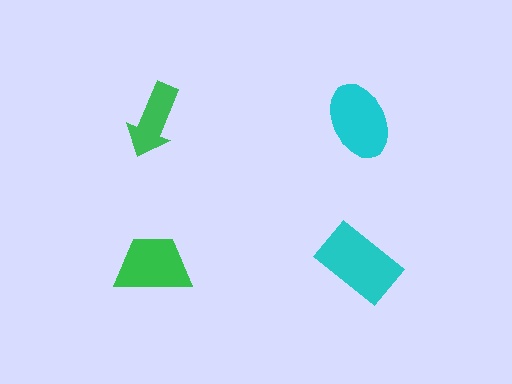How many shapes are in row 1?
2 shapes.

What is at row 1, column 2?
A cyan ellipse.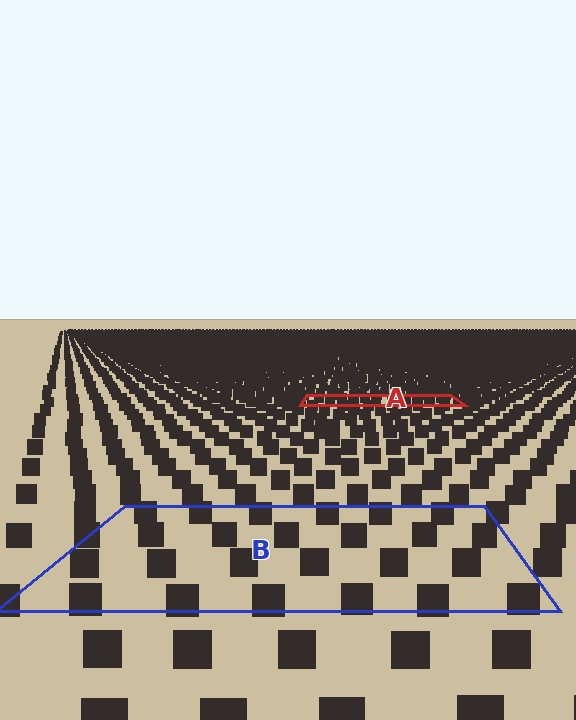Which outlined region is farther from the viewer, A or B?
Region A is farther from the viewer — the texture elements inside it appear smaller and more densely packed.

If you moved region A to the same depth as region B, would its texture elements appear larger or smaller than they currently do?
They would appear larger. At a closer depth, the same texture elements are projected at a bigger on-screen size.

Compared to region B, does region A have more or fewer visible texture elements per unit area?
Region A has more texture elements per unit area — they are packed more densely because it is farther away.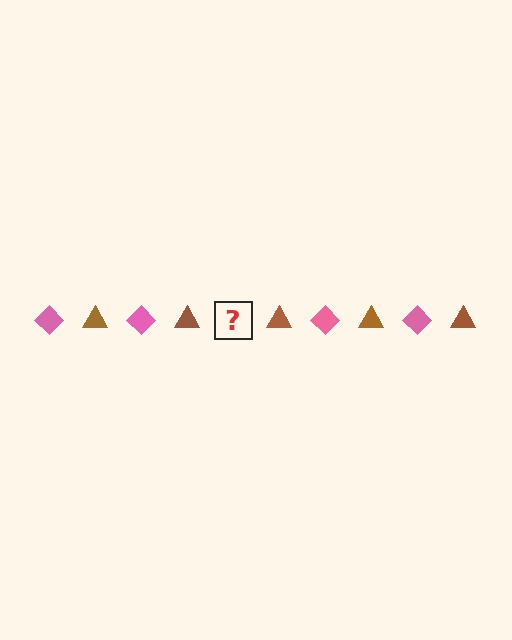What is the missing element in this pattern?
The missing element is a pink diamond.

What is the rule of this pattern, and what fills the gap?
The rule is that the pattern alternates between pink diamond and brown triangle. The gap should be filled with a pink diamond.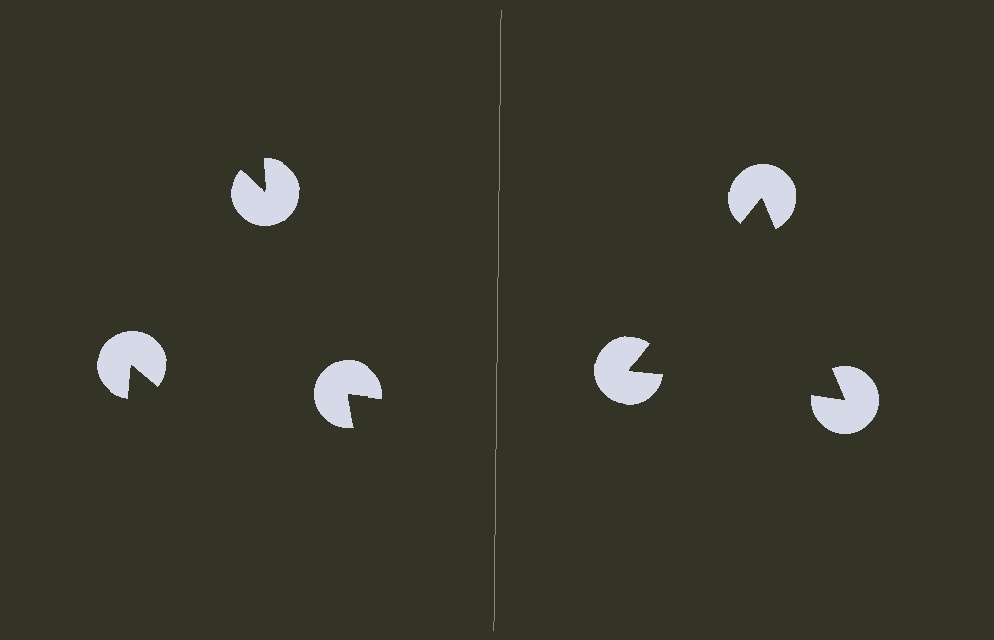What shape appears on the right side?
An illusory triangle.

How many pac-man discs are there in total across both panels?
6 — 3 on each side.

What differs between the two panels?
The pac-man discs are positioned identically on both sides; only the wedge orientations differ. On the right they align to a triangle; on the left they are misaligned.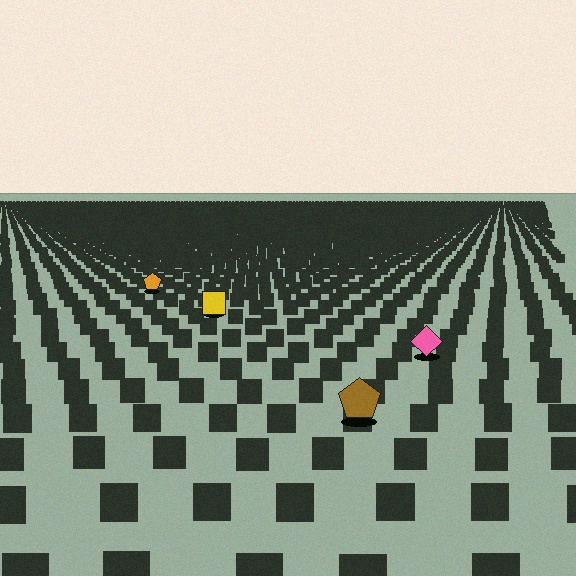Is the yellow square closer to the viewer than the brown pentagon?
No. The brown pentagon is closer — you can tell from the texture gradient: the ground texture is coarser near it.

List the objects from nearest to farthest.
From nearest to farthest: the brown pentagon, the pink diamond, the yellow square, the orange pentagon.